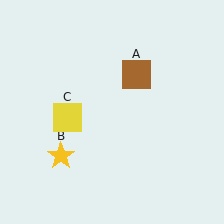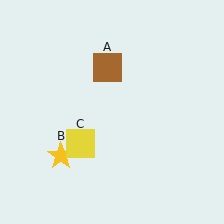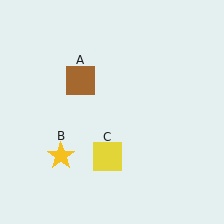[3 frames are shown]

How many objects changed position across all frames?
2 objects changed position: brown square (object A), yellow square (object C).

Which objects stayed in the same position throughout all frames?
Yellow star (object B) remained stationary.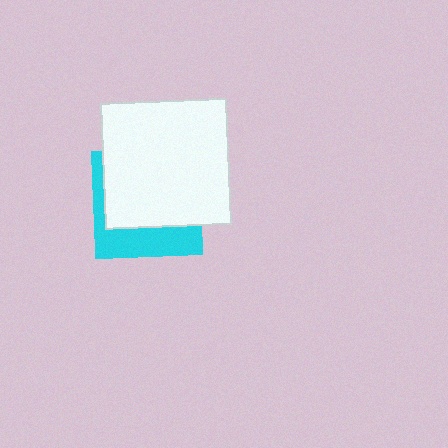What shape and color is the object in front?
The object in front is a white square.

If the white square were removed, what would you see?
You would see the complete cyan square.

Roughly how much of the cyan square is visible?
A small part of it is visible (roughly 34%).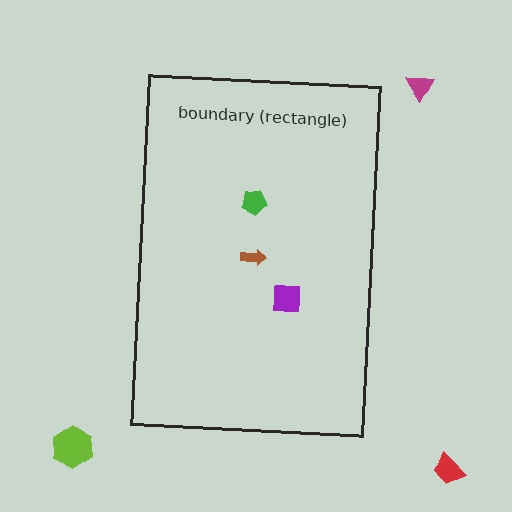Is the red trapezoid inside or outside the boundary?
Outside.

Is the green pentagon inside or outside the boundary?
Inside.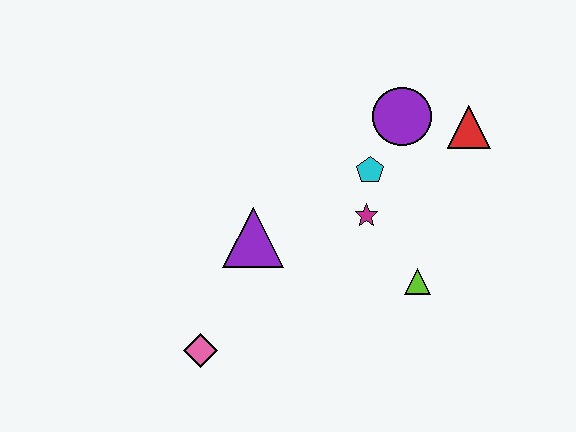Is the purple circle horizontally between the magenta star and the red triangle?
Yes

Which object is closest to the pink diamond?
The purple triangle is closest to the pink diamond.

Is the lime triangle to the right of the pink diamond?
Yes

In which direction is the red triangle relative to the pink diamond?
The red triangle is to the right of the pink diamond.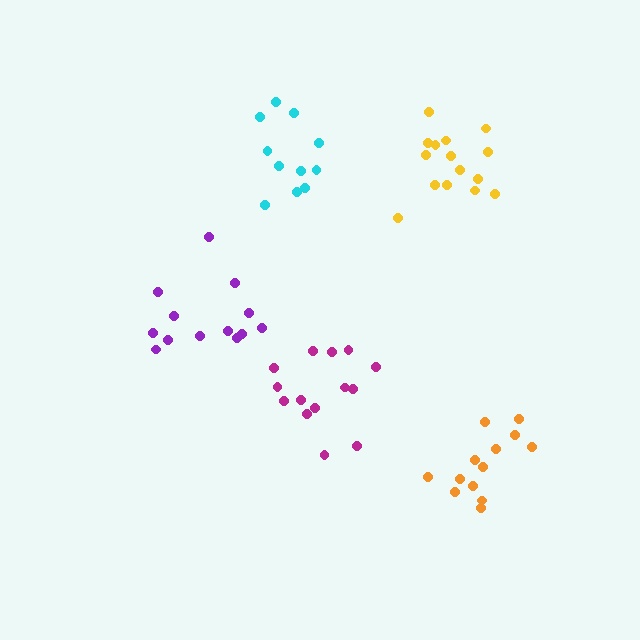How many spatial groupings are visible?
There are 5 spatial groupings.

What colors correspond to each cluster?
The clusters are colored: purple, yellow, magenta, cyan, orange.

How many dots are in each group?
Group 1: 13 dots, Group 2: 15 dots, Group 3: 14 dots, Group 4: 11 dots, Group 5: 13 dots (66 total).